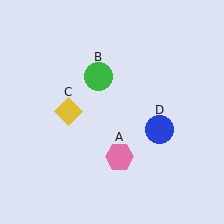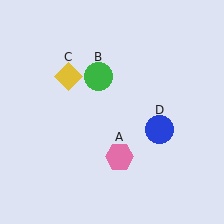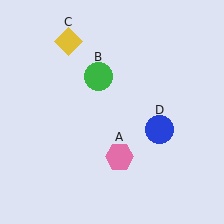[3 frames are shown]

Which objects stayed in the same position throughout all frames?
Pink hexagon (object A) and green circle (object B) and blue circle (object D) remained stationary.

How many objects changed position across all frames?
1 object changed position: yellow diamond (object C).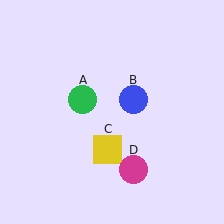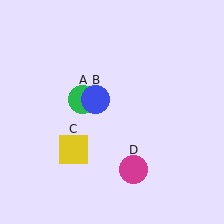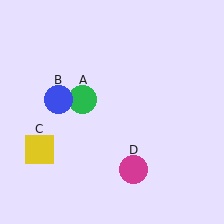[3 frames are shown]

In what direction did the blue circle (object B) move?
The blue circle (object B) moved left.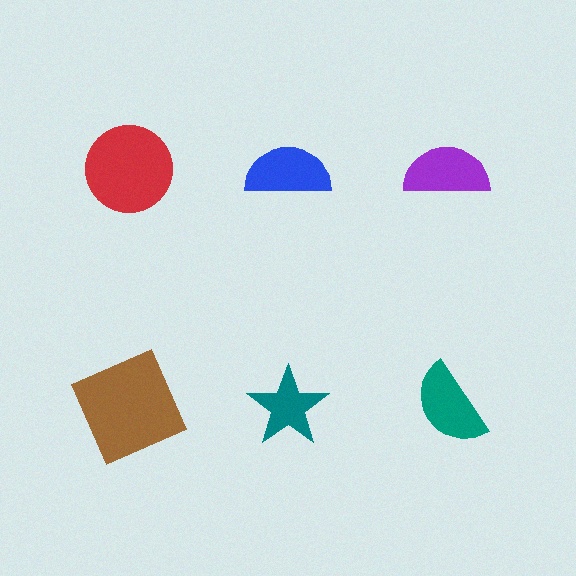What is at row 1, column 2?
A blue semicircle.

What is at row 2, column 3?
A teal semicircle.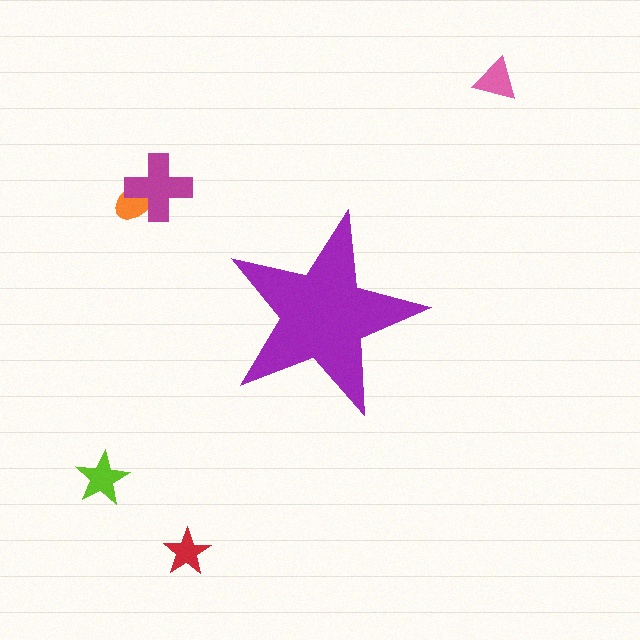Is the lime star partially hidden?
No, the lime star is fully visible.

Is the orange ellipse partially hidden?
No, the orange ellipse is fully visible.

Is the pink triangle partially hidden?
No, the pink triangle is fully visible.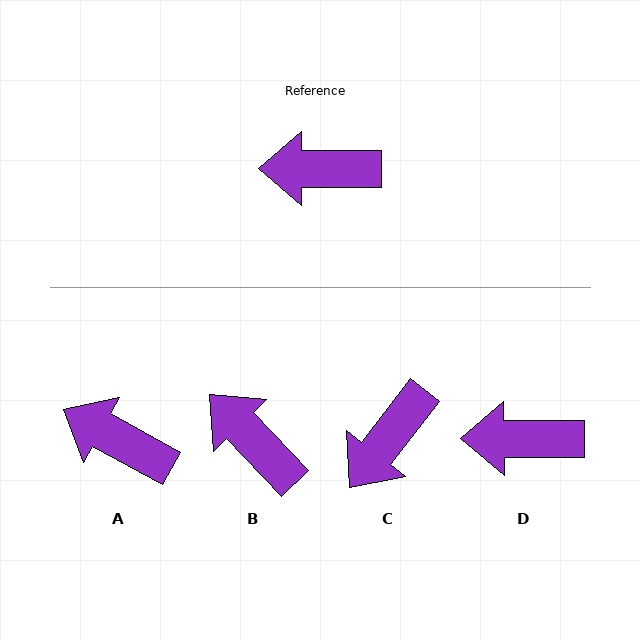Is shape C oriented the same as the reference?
No, it is off by about 52 degrees.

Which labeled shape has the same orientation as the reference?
D.